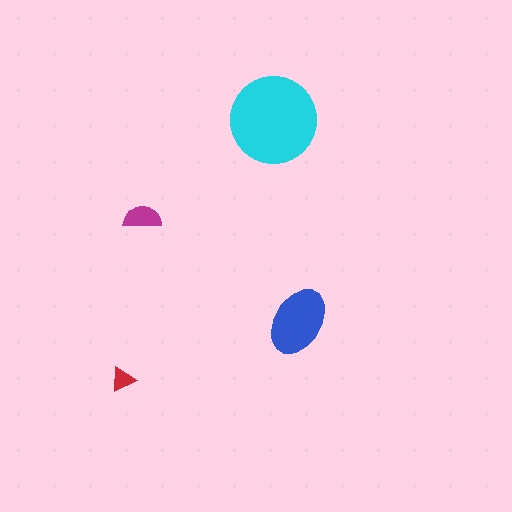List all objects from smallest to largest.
The red triangle, the magenta semicircle, the blue ellipse, the cyan circle.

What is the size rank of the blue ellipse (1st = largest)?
2nd.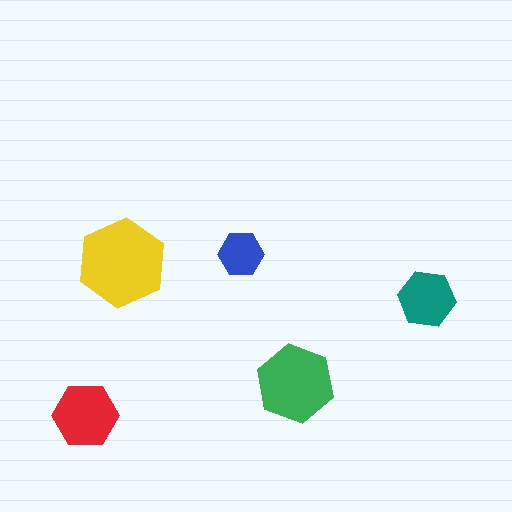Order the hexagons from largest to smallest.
the yellow one, the green one, the red one, the teal one, the blue one.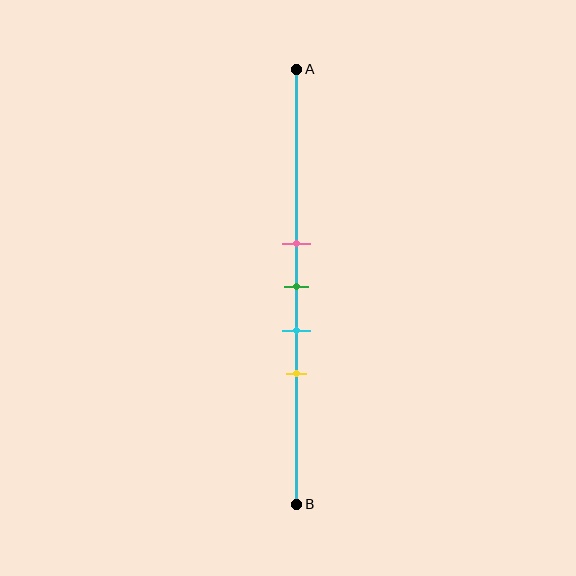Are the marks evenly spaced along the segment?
Yes, the marks are approximately evenly spaced.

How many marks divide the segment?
There are 4 marks dividing the segment.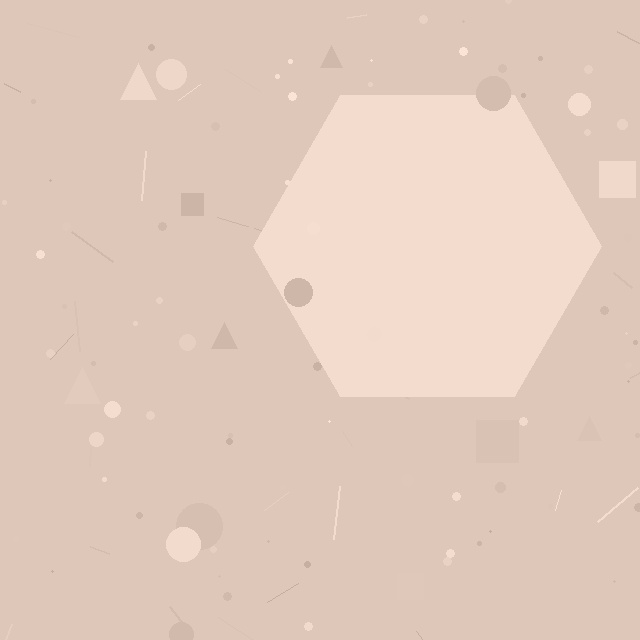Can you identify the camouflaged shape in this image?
The camouflaged shape is a hexagon.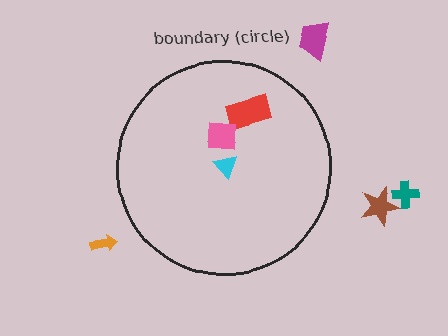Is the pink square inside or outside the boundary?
Inside.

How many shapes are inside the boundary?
3 inside, 4 outside.